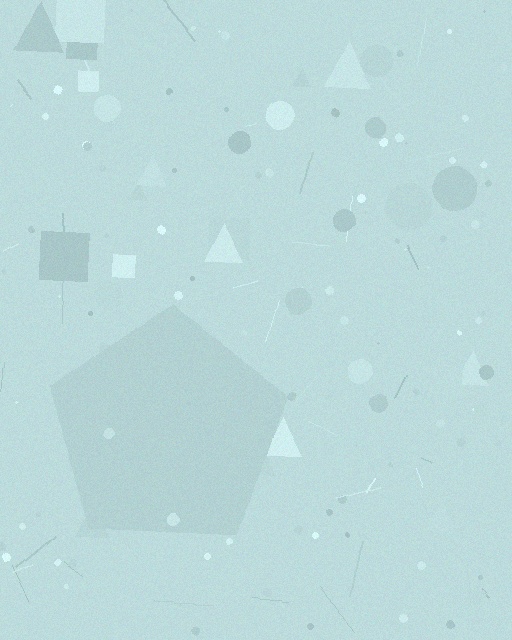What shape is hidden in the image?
A pentagon is hidden in the image.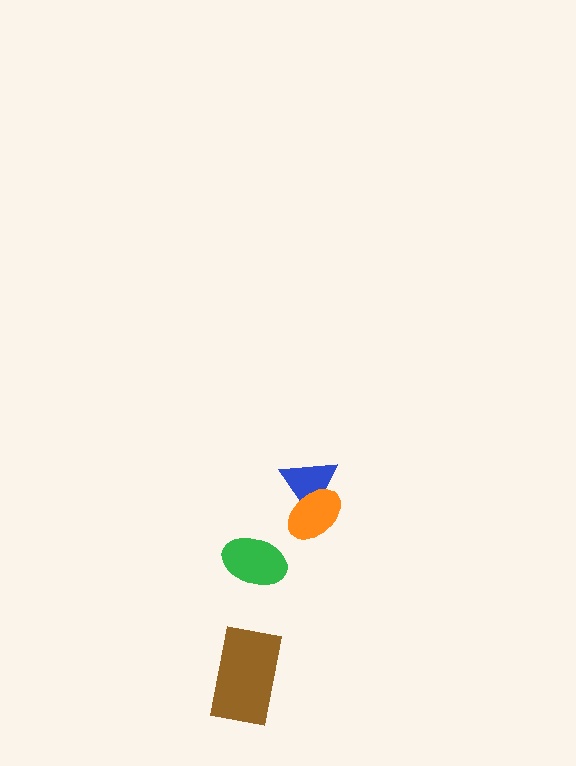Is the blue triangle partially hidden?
Yes, it is partially covered by another shape.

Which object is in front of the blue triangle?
The orange ellipse is in front of the blue triangle.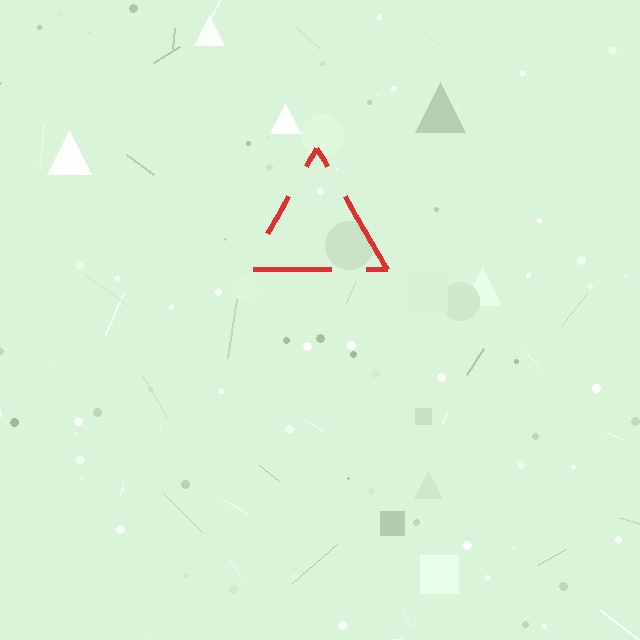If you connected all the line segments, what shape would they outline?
They would outline a triangle.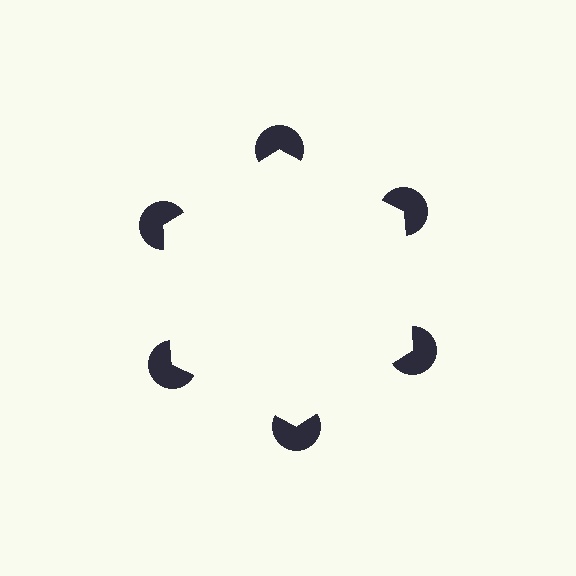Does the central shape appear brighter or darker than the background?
It typically appears slightly brighter than the background, even though no actual brightness change is drawn.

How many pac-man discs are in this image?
There are 6 — one at each vertex of the illusory hexagon.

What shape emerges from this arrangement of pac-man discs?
An illusory hexagon — its edges are inferred from the aligned wedge cuts in the pac-man discs, not physically drawn.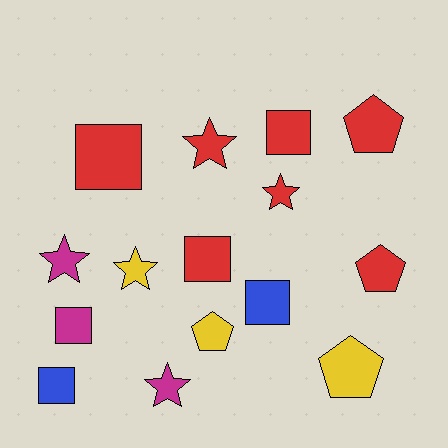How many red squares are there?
There are 3 red squares.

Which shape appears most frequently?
Square, with 6 objects.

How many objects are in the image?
There are 15 objects.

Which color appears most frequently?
Red, with 7 objects.